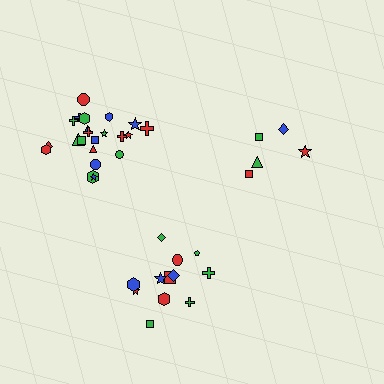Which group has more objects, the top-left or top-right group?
The top-left group.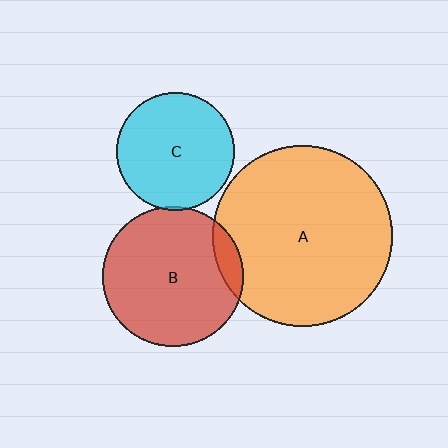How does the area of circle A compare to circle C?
Approximately 2.3 times.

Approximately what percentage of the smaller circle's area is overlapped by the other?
Approximately 10%.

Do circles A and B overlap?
Yes.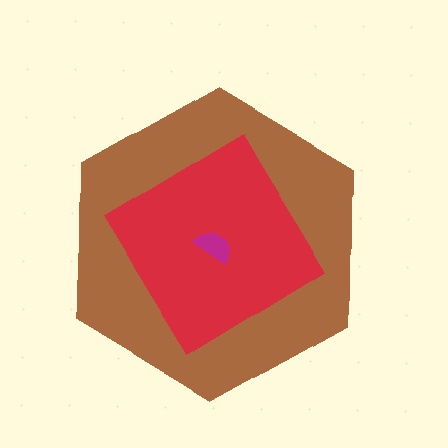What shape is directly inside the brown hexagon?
The red diamond.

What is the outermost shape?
The brown hexagon.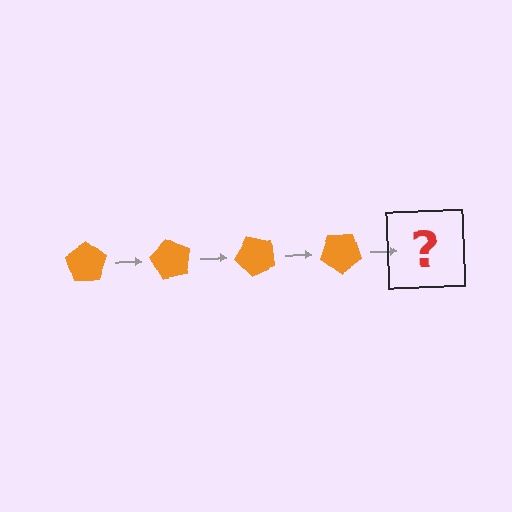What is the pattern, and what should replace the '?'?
The pattern is that the pentagon rotates 60 degrees each step. The '?' should be an orange pentagon rotated 240 degrees.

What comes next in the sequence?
The next element should be an orange pentagon rotated 240 degrees.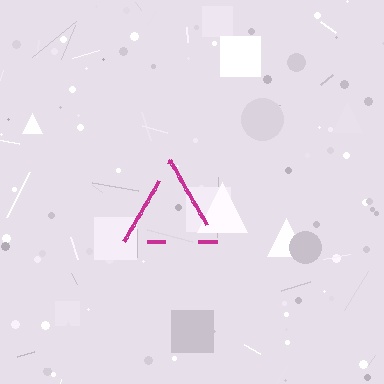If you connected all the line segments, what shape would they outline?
They would outline a triangle.